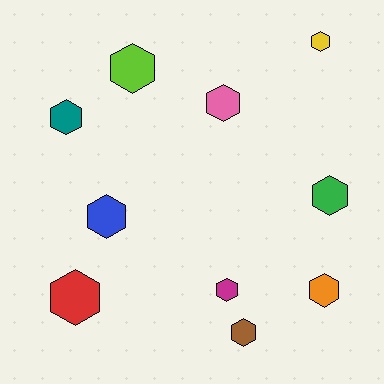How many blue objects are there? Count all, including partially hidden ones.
There is 1 blue object.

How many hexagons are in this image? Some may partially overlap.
There are 10 hexagons.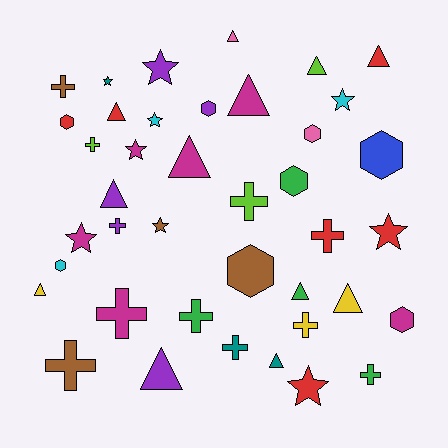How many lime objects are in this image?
There are 3 lime objects.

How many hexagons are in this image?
There are 8 hexagons.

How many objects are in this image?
There are 40 objects.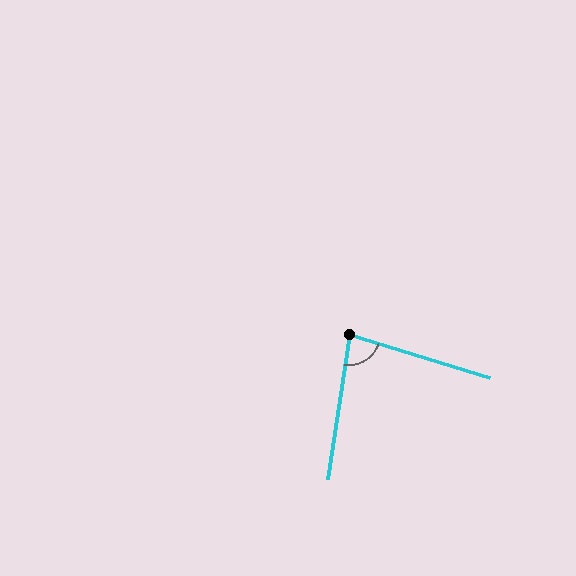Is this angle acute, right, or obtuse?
It is acute.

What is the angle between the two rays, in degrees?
Approximately 81 degrees.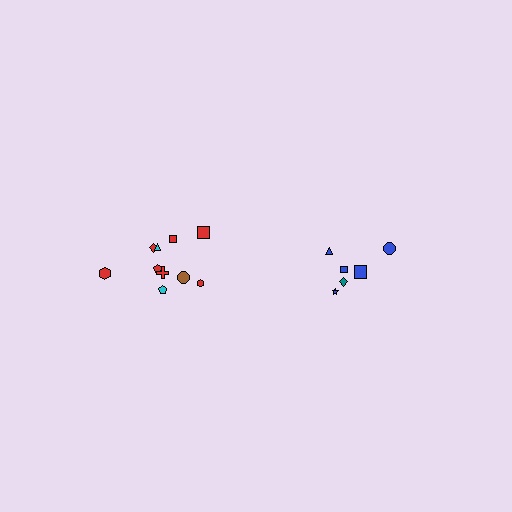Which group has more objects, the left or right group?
The left group.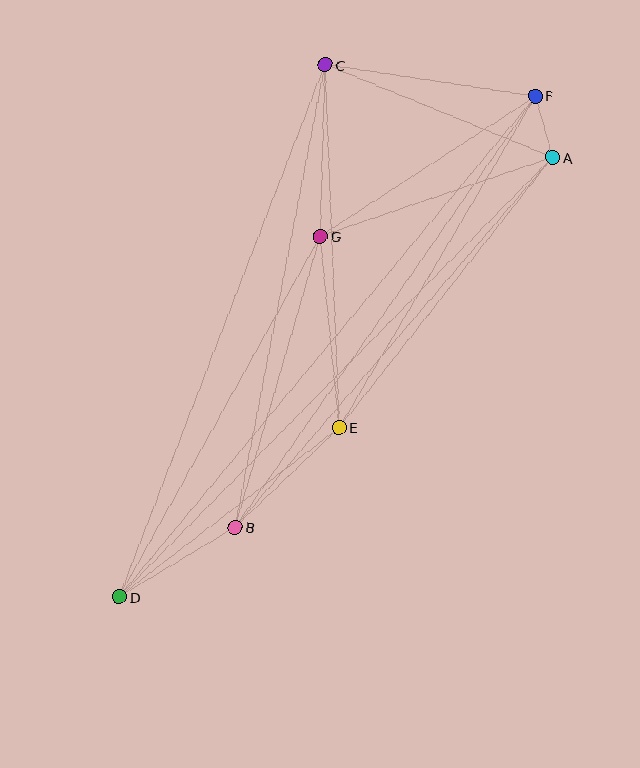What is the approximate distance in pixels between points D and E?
The distance between D and E is approximately 277 pixels.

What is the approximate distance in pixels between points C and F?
The distance between C and F is approximately 212 pixels.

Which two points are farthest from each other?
Points D and F are farthest from each other.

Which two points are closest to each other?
Points A and F are closest to each other.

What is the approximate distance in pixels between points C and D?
The distance between C and D is approximately 570 pixels.